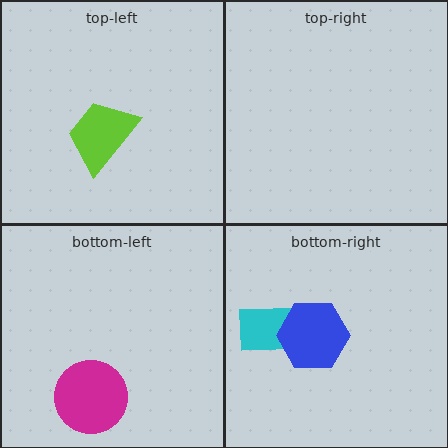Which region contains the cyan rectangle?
The bottom-right region.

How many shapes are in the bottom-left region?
1.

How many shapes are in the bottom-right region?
2.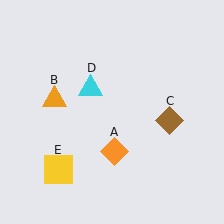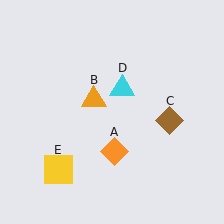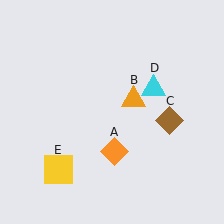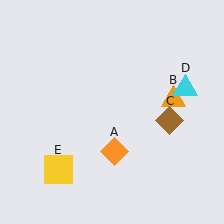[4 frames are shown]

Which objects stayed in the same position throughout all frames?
Orange diamond (object A) and brown diamond (object C) and yellow square (object E) remained stationary.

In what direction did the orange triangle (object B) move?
The orange triangle (object B) moved right.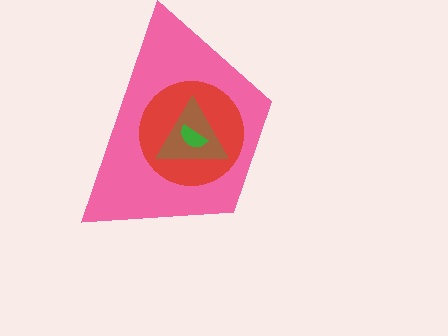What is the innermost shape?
The green semicircle.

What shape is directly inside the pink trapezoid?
The red circle.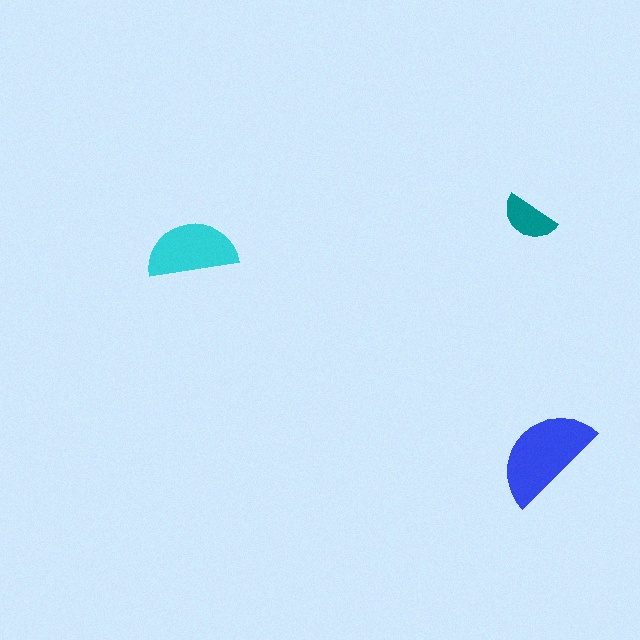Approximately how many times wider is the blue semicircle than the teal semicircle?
About 2 times wider.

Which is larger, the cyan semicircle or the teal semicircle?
The cyan one.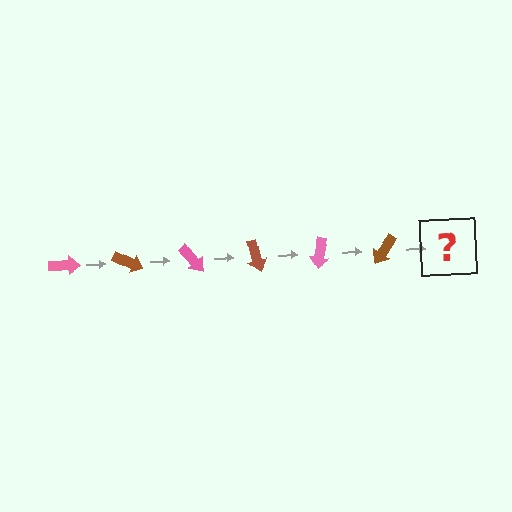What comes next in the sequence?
The next element should be a pink arrow, rotated 150 degrees from the start.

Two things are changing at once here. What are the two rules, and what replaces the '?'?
The two rules are that it rotates 25 degrees each step and the color cycles through pink and brown. The '?' should be a pink arrow, rotated 150 degrees from the start.